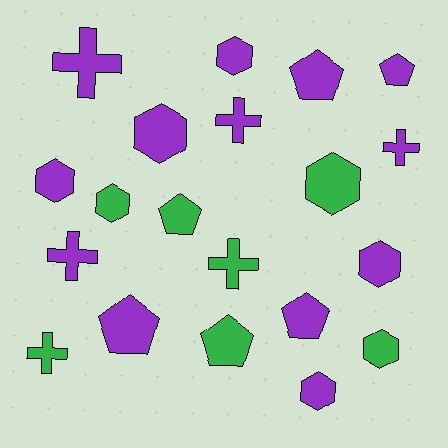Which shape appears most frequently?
Hexagon, with 8 objects.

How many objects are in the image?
There are 20 objects.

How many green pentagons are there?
There are 2 green pentagons.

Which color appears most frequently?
Purple, with 13 objects.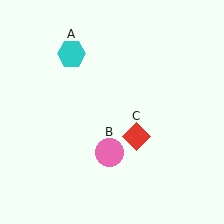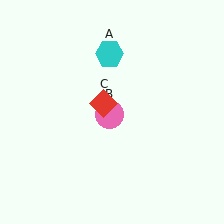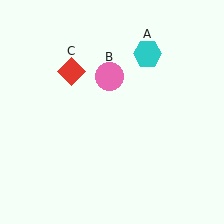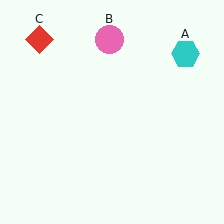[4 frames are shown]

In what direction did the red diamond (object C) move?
The red diamond (object C) moved up and to the left.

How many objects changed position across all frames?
3 objects changed position: cyan hexagon (object A), pink circle (object B), red diamond (object C).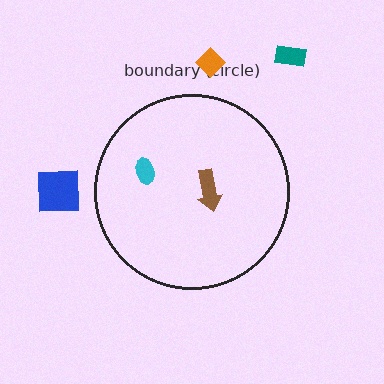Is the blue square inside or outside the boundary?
Outside.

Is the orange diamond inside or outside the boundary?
Outside.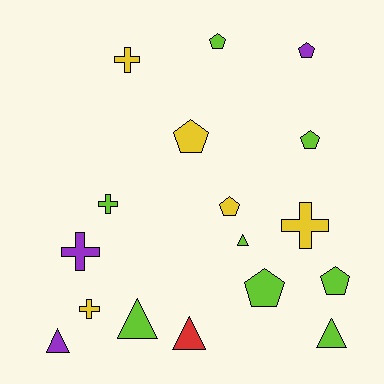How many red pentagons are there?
There are no red pentagons.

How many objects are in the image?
There are 17 objects.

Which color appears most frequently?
Lime, with 8 objects.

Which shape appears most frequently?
Pentagon, with 7 objects.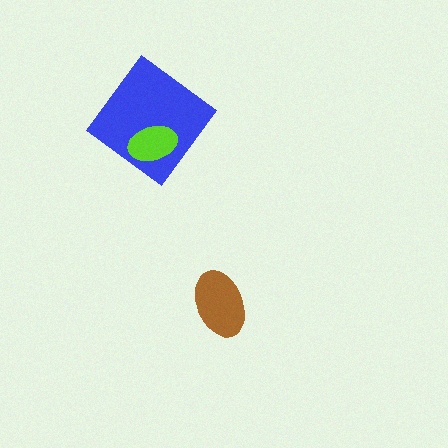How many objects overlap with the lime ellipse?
1 object overlaps with the lime ellipse.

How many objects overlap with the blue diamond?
1 object overlaps with the blue diamond.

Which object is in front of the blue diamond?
The lime ellipse is in front of the blue diamond.